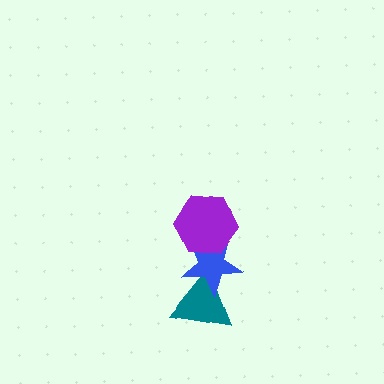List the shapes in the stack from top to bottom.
From top to bottom: the purple hexagon, the blue star, the teal triangle.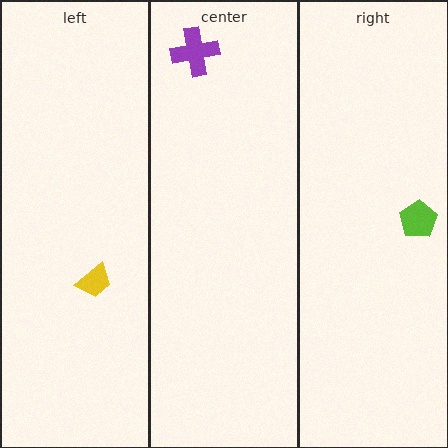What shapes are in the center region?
The purple cross.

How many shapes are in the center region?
1.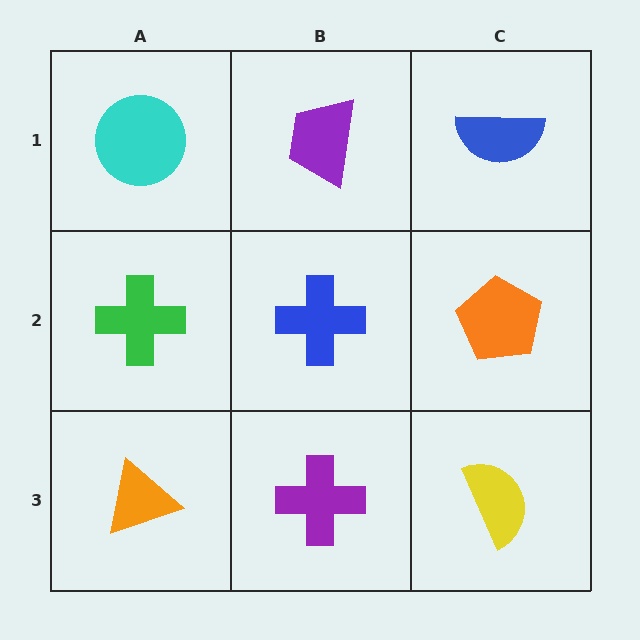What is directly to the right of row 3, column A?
A purple cross.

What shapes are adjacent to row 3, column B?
A blue cross (row 2, column B), an orange triangle (row 3, column A), a yellow semicircle (row 3, column C).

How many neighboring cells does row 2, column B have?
4.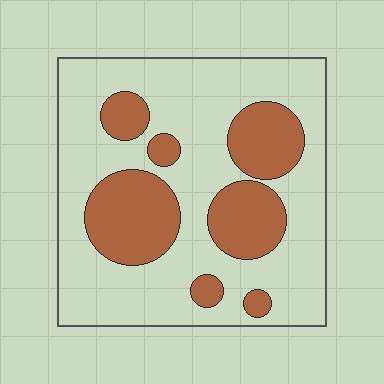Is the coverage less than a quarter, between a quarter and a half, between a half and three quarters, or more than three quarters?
Between a quarter and a half.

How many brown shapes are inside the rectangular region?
7.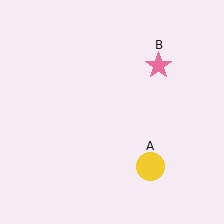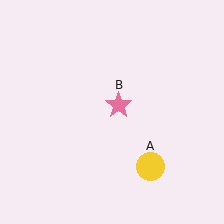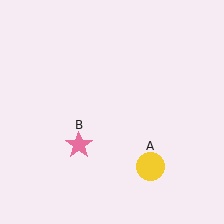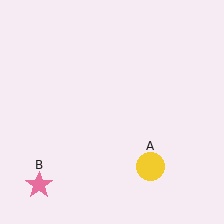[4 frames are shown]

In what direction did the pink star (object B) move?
The pink star (object B) moved down and to the left.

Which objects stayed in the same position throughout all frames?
Yellow circle (object A) remained stationary.